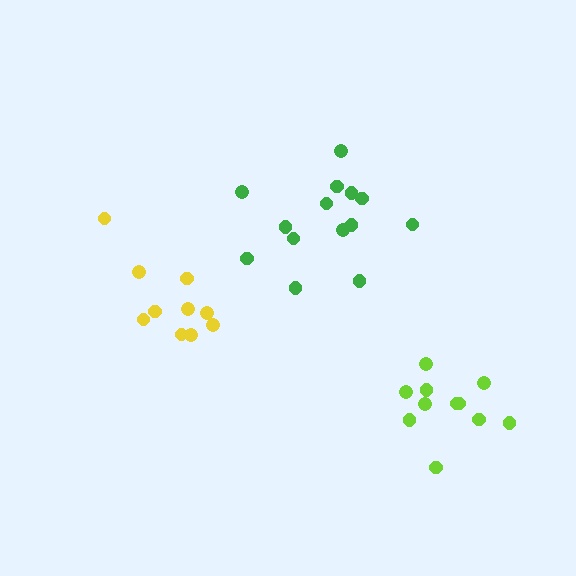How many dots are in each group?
Group 1: 10 dots, Group 2: 14 dots, Group 3: 11 dots (35 total).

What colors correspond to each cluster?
The clusters are colored: yellow, green, lime.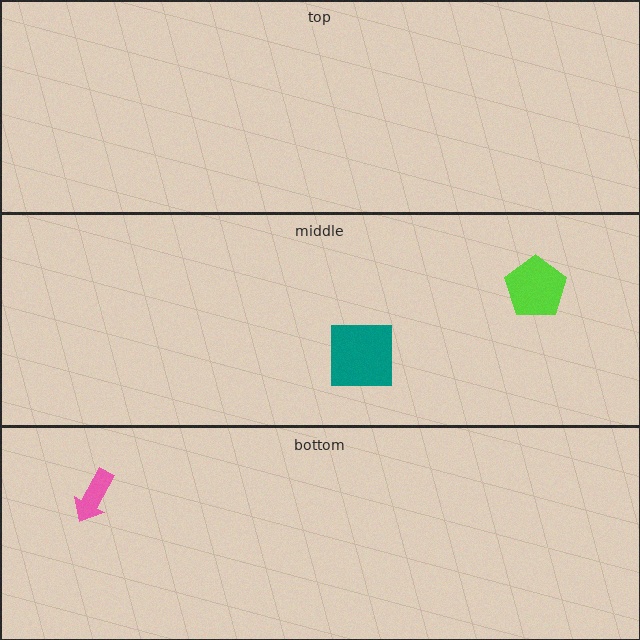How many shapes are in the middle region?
2.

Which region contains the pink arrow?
The bottom region.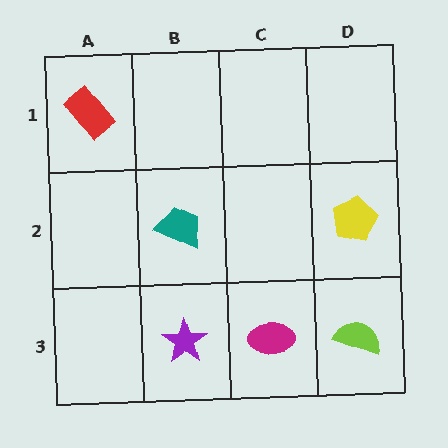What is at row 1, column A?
A red rectangle.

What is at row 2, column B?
A teal trapezoid.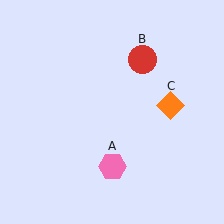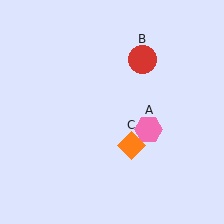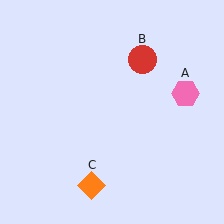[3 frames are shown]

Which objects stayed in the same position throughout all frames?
Red circle (object B) remained stationary.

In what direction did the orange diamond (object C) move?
The orange diamond (object C) moved down and to the left.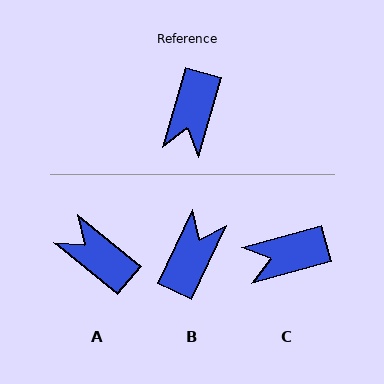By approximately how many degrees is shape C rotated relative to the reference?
Approximately 58 degrees clockwise.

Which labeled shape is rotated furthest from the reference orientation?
B, about 170 degrees away.